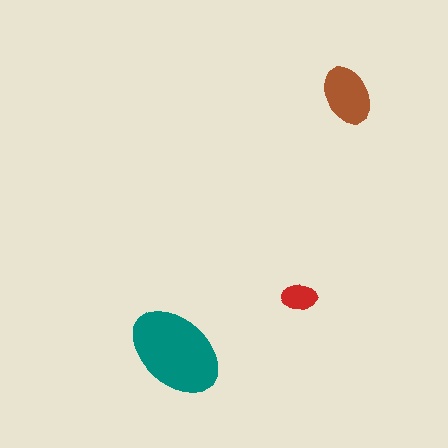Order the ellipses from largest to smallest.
the teal one, the brown one, the red one.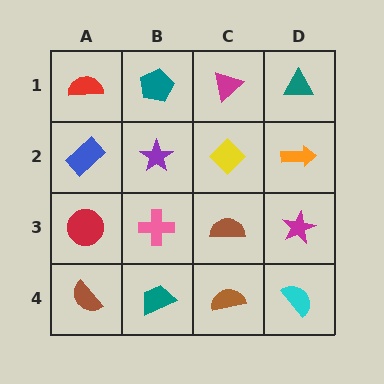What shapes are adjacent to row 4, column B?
A pink cross (row 3, column B), a brown semicircle (row 4, column A), a brown semicircle (row 4, column C).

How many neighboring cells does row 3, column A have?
3.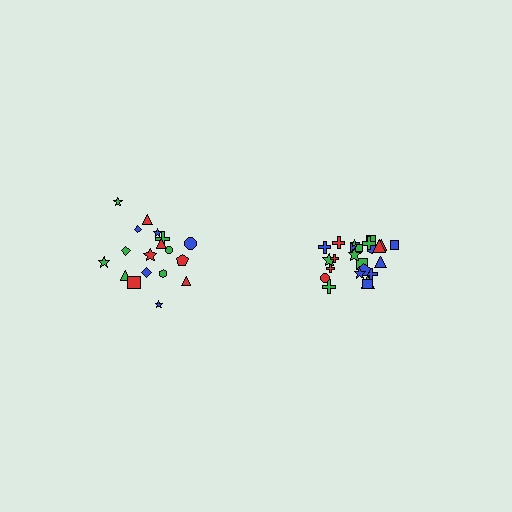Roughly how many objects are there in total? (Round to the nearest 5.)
Roughly 45 objects in total.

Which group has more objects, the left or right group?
The right group.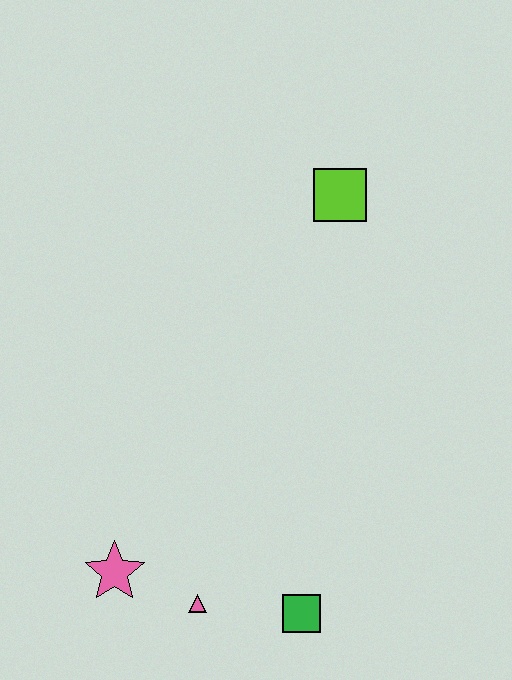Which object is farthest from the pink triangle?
The lime square is farthest from the pink triangle.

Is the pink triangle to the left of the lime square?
Yes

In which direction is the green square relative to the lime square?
The green square is below the lime square.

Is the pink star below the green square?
No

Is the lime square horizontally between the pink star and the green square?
No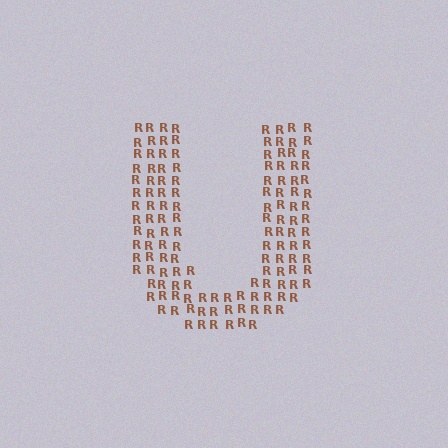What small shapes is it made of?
It is made of small letter R's.